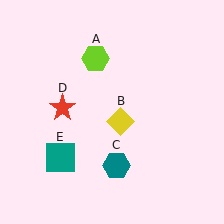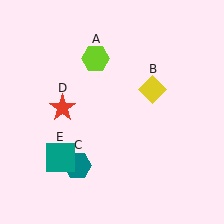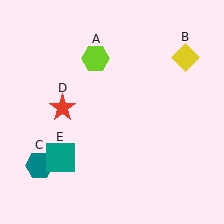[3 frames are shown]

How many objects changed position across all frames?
2 objects changed position: yellow diamond (object B), teal hexagon (object C).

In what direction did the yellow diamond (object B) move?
The yellow diamond (object B) moved up and to the right.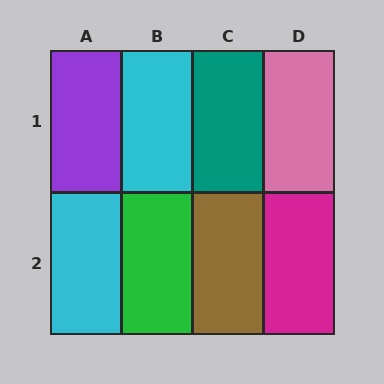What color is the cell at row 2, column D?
Magenta.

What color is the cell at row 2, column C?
Brown.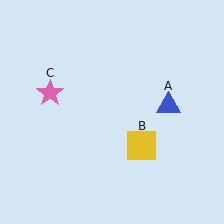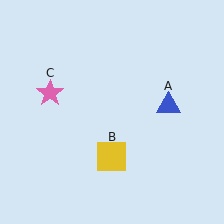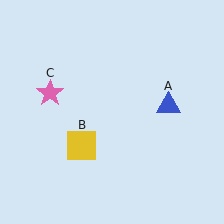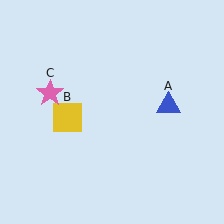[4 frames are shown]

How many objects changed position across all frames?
1 object changed position: yellow square (object B).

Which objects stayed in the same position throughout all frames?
Blue triangle (object A) and pink star (object C) remained stationary.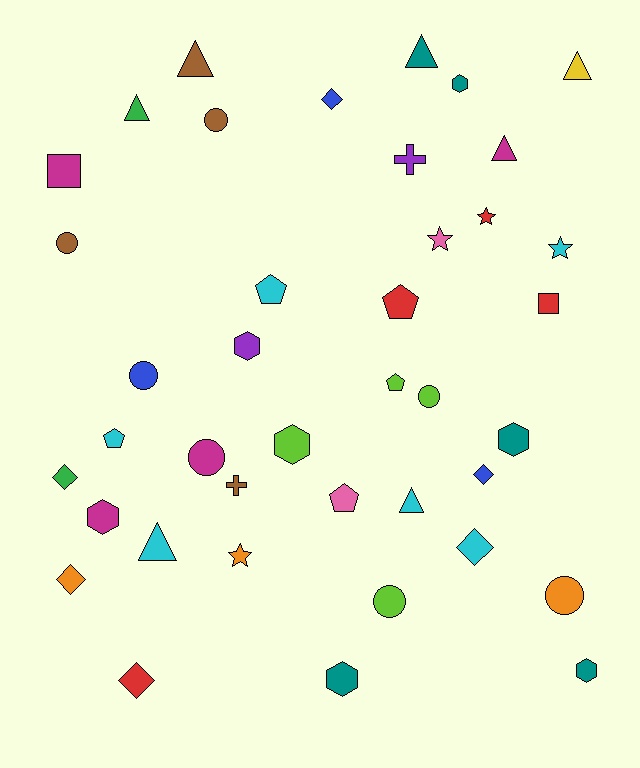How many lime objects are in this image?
There are 4 lime objects.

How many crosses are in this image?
There are 2 crosses.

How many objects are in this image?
There are 40 objects.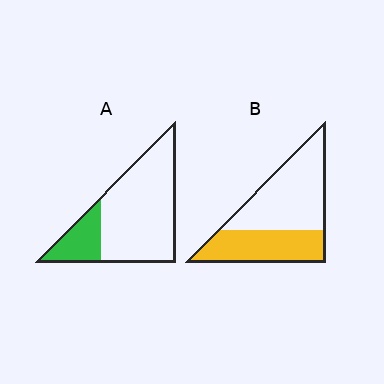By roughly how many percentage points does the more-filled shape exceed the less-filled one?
By roughly 20 percentage points (B over A).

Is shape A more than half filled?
No.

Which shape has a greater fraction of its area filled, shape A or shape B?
Shape B.